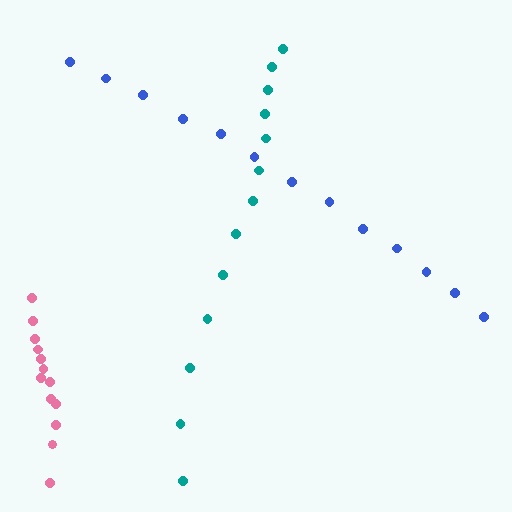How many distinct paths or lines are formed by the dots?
There are 3 distinct paths.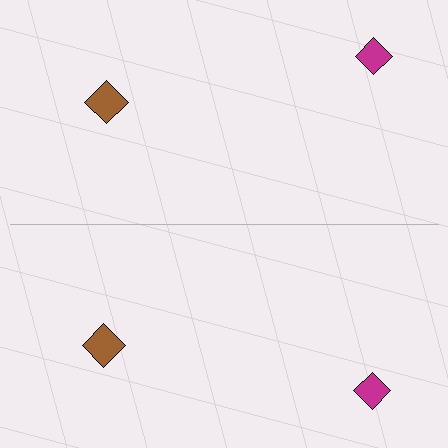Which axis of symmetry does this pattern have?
The pattern has a horizontal axis of symmetry running through the center of the image.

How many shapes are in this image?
There are 4 shapes in this image.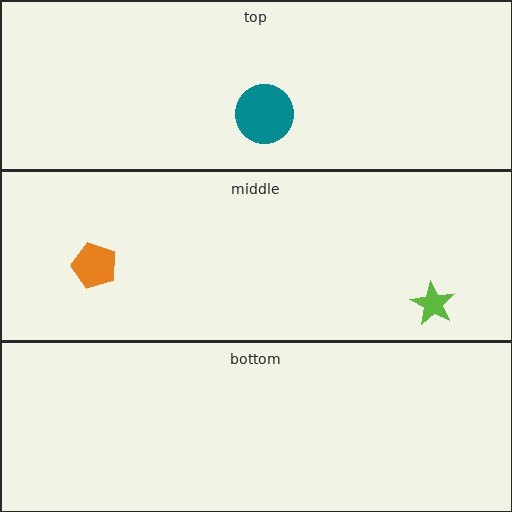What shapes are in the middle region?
The orange pentagon, the lime star.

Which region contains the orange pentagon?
The middle region.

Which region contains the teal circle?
The top region.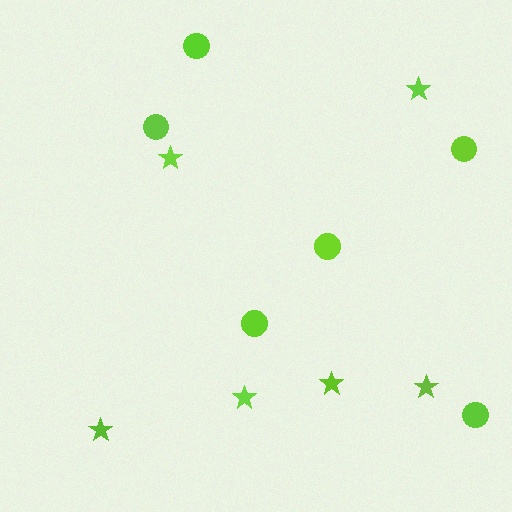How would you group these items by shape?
There are 2 groups: one group of stars (6) and one group of circles (6).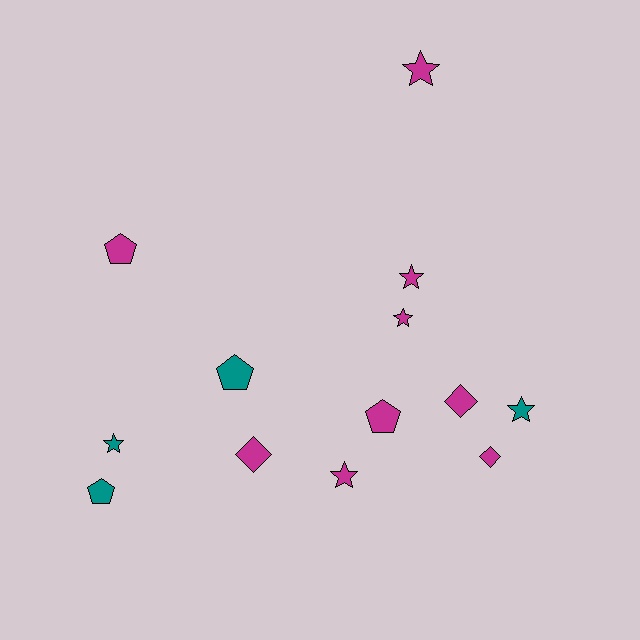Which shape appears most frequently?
Star, with 6 objects.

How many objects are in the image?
There are 13 objects.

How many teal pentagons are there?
There are 2 teal pentagons.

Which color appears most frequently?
Magenta, with 9 objects.